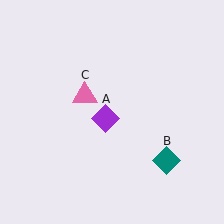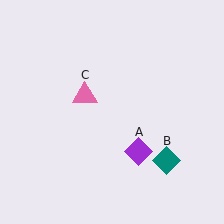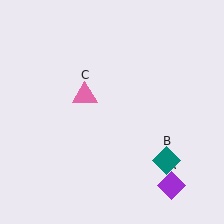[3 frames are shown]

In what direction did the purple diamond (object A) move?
The purple diamond (object A) moved down and to the right.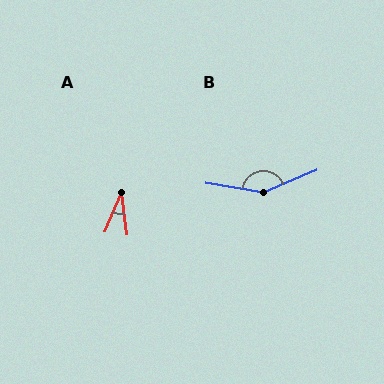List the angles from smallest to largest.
A (30°), B (148°).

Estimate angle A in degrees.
Approximately 30 degrees.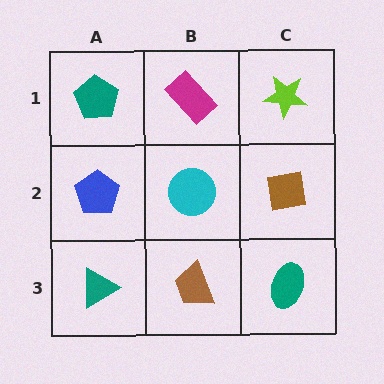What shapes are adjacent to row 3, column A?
A blue pentagon (row 2, column A), a brown trapezoid (row 3, column B).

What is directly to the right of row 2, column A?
A cyan circle.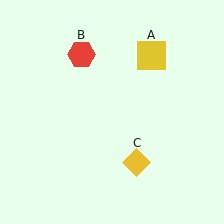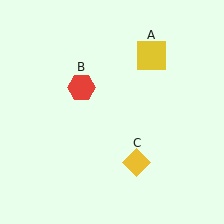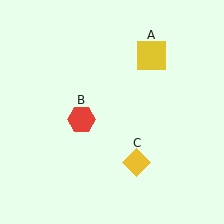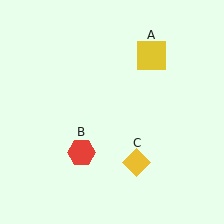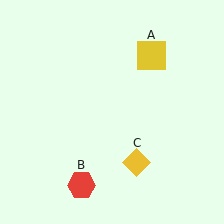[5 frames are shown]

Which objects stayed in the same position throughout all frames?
Yellow square (object A) and yellow diamond (object C) remained stationary.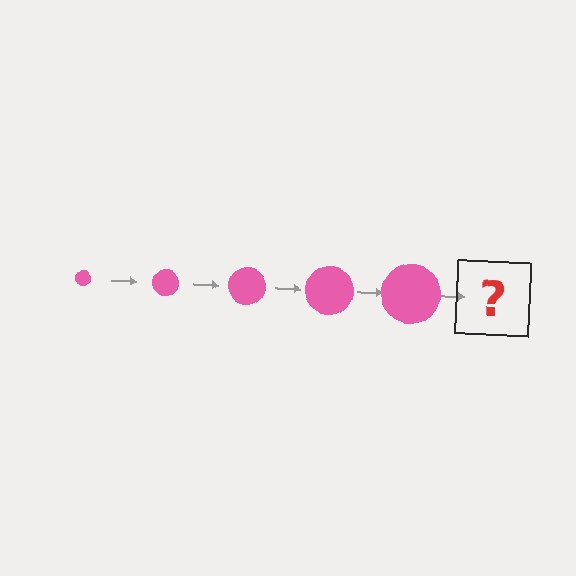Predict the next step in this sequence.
The next step is a pink circle, larger than the previous one.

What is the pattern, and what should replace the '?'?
The pattern is that the circle gets progressively larger each step. The '?' should be a pink circle, larger than the previous one.